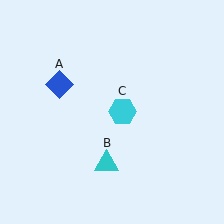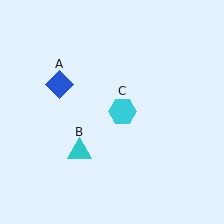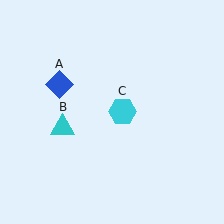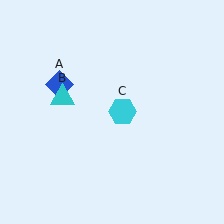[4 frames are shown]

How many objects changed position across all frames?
1 object changed position: cyan triangle (object B).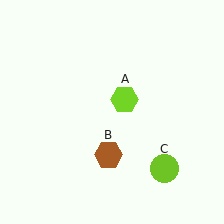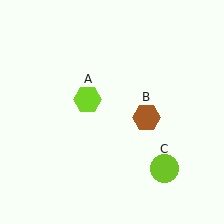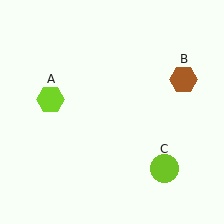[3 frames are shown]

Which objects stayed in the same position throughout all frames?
Lime circle (object C) remained stationary.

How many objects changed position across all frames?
2 objects changed position: lime hexagon (object A), brown hexagon (object B).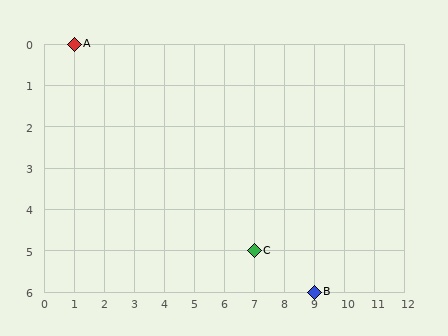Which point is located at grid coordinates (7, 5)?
Point C is at (7, 5).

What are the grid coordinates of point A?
Point A is at grid coordinates (1, 0).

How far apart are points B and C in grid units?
Points B and C are 2 columns and 1 row apart (about 2.2 grid units diagonally).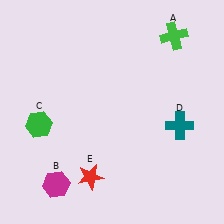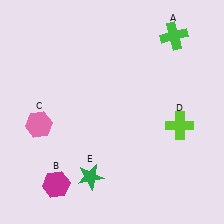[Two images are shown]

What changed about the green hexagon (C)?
In Image 1, C is green. In Image 2, it changed to pink.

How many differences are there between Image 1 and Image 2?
There are 3 differences between the two images.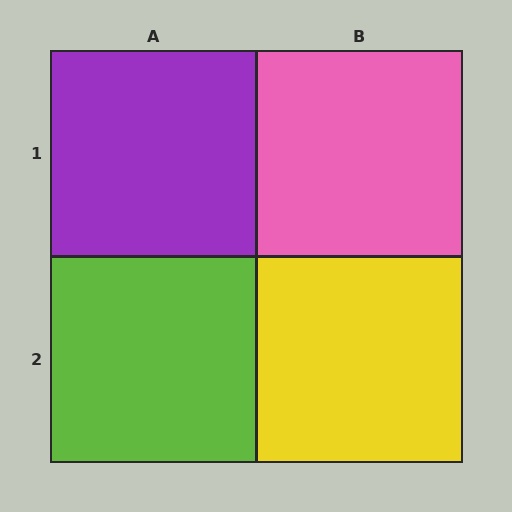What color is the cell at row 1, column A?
Purple.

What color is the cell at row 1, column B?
Pink.